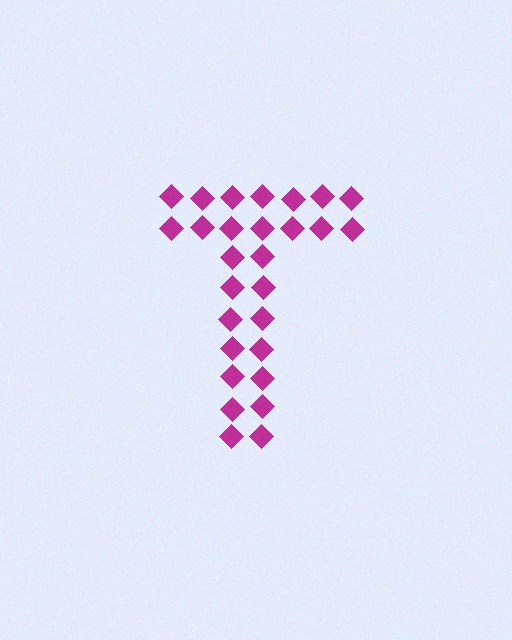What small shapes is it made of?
It is made of small diamonds.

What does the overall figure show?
The overall figure shows the letter T.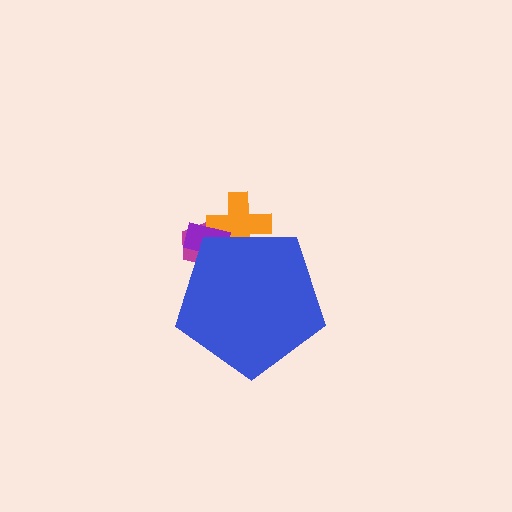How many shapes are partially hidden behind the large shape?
3 shapes are partially hidden.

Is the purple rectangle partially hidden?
Yes, the purple rectangle is partially hidden behind the blue pentagon.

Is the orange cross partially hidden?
Yes, the orange cross is partially hidden behind the blue pentagon.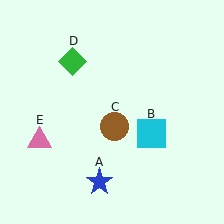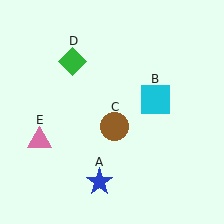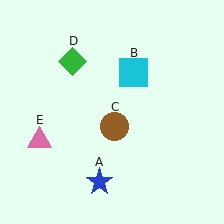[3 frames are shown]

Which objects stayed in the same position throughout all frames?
Blue star (object A) and brown circle (object C) and green diamond (object D) and pink triangle (object E) remained stationary.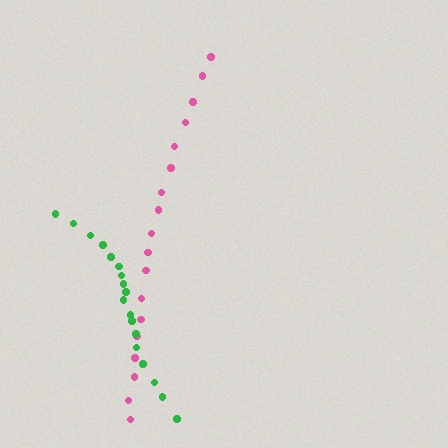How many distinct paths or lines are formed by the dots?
There are 2 distinct paths.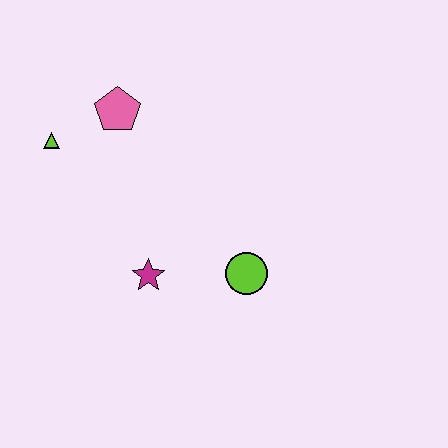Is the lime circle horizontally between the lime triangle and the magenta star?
No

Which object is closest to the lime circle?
The magenta star is closest to the lime circle.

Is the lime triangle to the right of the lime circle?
No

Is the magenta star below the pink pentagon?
Yes